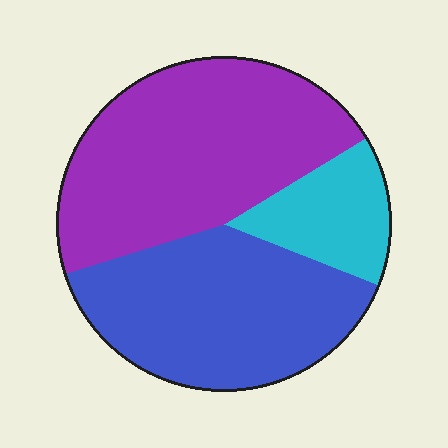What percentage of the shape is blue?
Blue takes up between a quarter and a half of the shape.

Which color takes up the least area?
Cyan, at roughly 15%.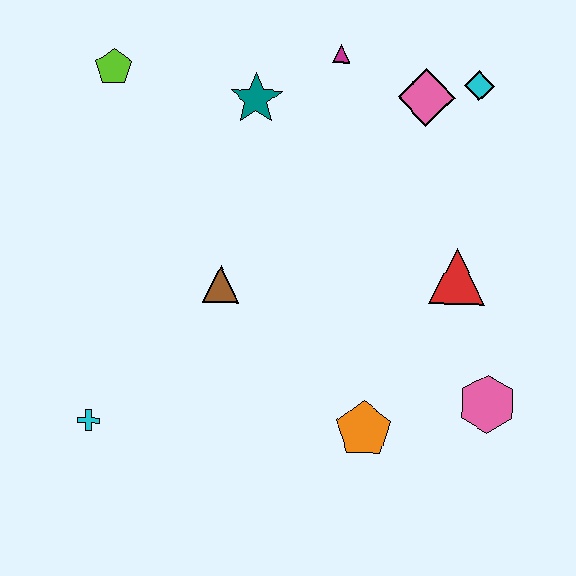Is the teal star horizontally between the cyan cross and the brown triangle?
No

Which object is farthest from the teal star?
The pink hexagon is farthest from the teal star.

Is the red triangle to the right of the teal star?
Yes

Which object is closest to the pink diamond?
The cyan diamond is closest to the pink diamond.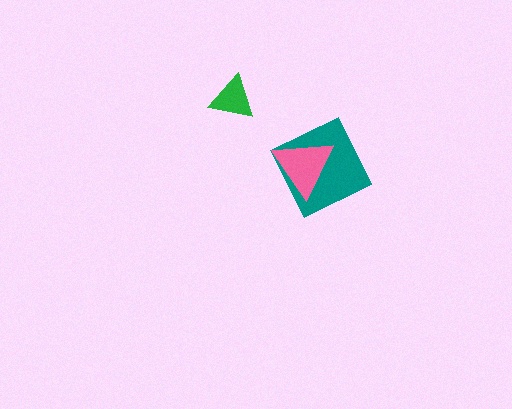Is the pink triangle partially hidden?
No, no other shape covers it.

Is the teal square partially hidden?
Yes, it is partially covered by another shape.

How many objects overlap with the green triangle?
0 objects overlap with the green triangle.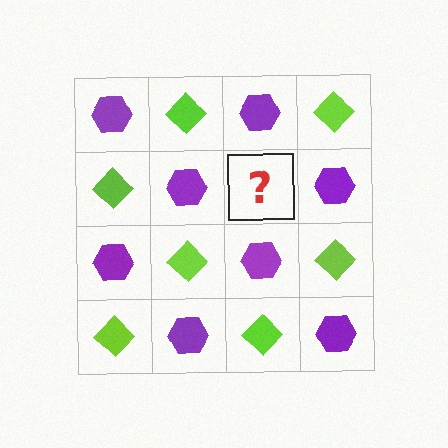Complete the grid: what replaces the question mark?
The question mark should be replaced with a lime diamond.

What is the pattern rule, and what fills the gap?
The rule is that it alternates purple hexagon and lime diamond in a checkerboard pattern. The gap should be filled with a lime diamond.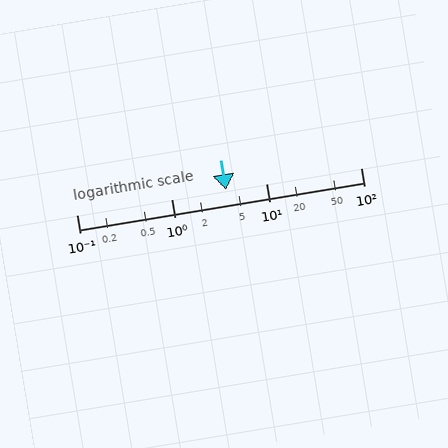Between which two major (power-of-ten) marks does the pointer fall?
The pointer is between 1 and 10.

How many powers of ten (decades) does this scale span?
The scale spans 3 decades, from 0.1 to 100.